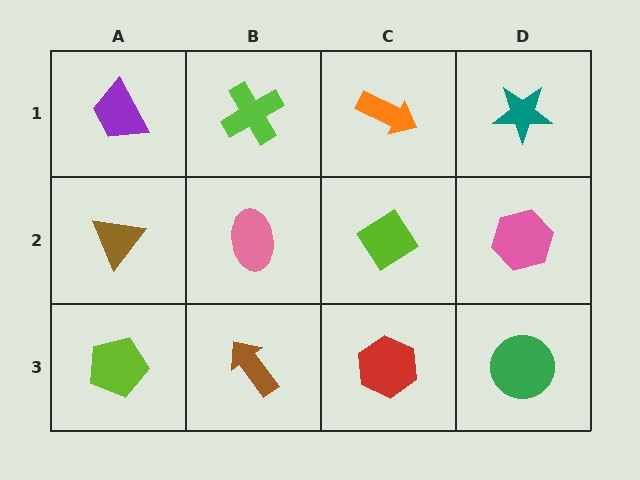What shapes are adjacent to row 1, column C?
A lime diamond (row 2, column C), a lime cross (row 1, column B), a teal star (row 1, column D).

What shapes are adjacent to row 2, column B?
A lime cross (row 1, column B), a brown arrow (row 3, column B), a brown triangle (row 2, column A), a lime diamond (row 2, column C).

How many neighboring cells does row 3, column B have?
3.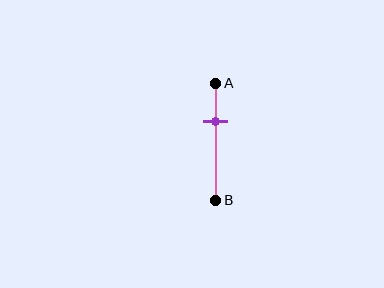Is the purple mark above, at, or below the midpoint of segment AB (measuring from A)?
The purple mark is above the midpoint of segment AB.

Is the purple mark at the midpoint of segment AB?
No, the mark is at about 35% from A, not at the 50% midpoint.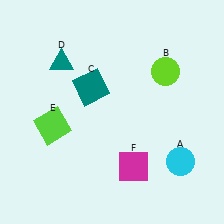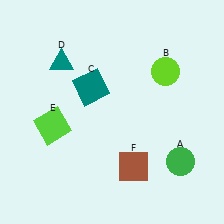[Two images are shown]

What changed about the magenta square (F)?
In Image 1, F is magenta. In Image 2, it changed to brown.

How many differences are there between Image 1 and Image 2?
There are 2 differences between the two images.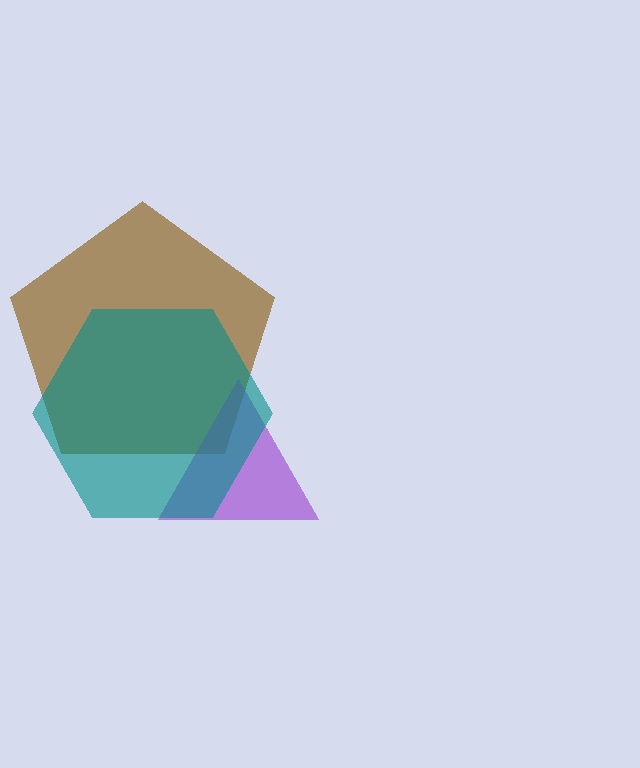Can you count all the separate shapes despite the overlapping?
Yes, there are 3 separate shapes.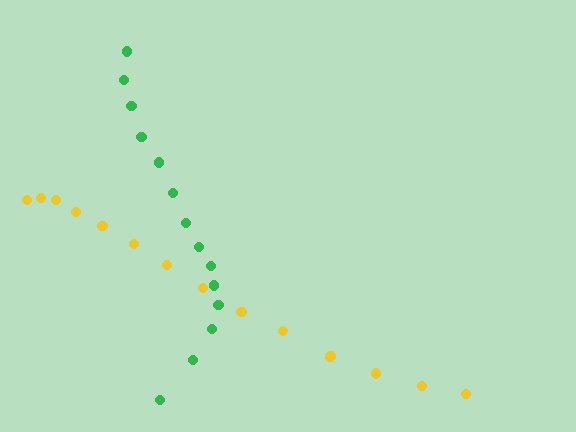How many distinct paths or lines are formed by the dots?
There are 2 distinct paths.